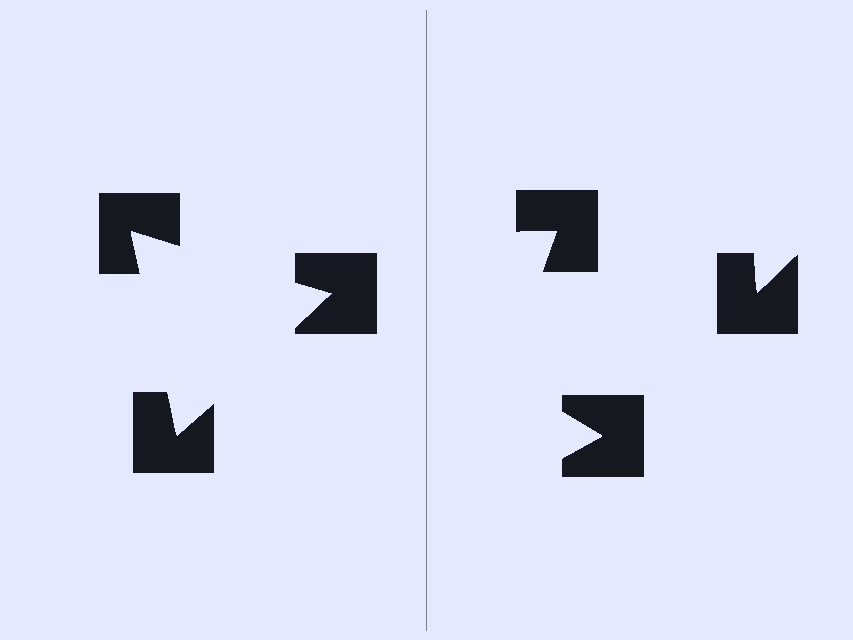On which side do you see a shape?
An illusory triangle appears on the left side. On the right side the wedge cuts are rotated, so no coherent shape forms.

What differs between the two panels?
The notched squares are positioned identically on both sides; only the wedge orientations differ. On the left they align to a triangle; on the right they are misaligned.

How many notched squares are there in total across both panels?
6 — 3 on each side.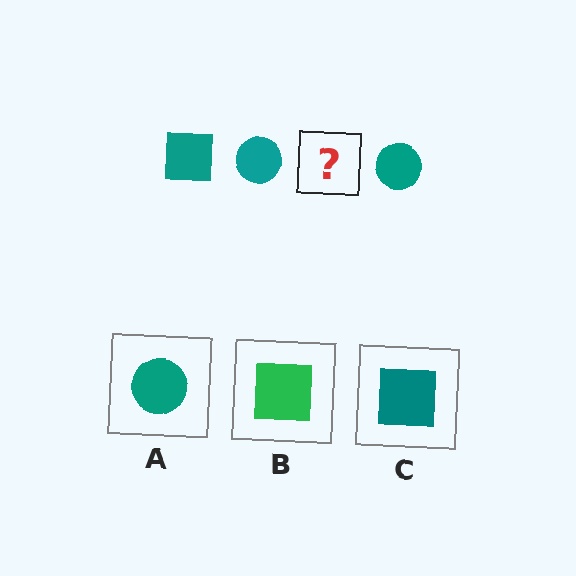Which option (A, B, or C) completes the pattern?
C.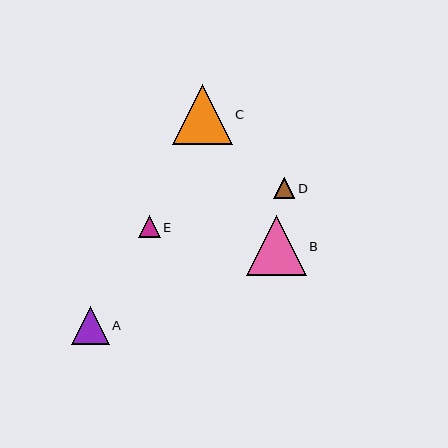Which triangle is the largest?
Triangle B is the largest with a size of approximately 60 pixels.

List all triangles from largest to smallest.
From largest to smallest: B, C, A, E, D.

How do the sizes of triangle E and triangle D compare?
Triangle E and triangle D are approximately the same size.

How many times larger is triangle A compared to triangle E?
Triangle A is approximately 1.7 times the size of triangle E.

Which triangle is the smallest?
Triangle D is the smallest with a size of approximately 22 pixels.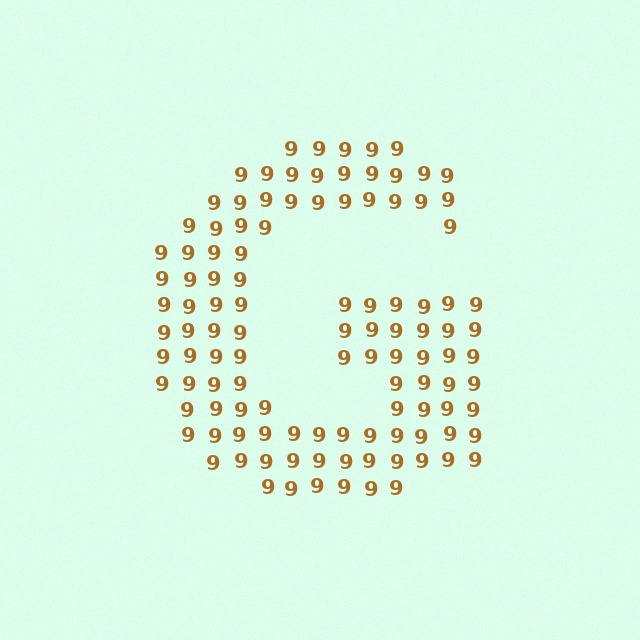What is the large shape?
The large shape is the letter G.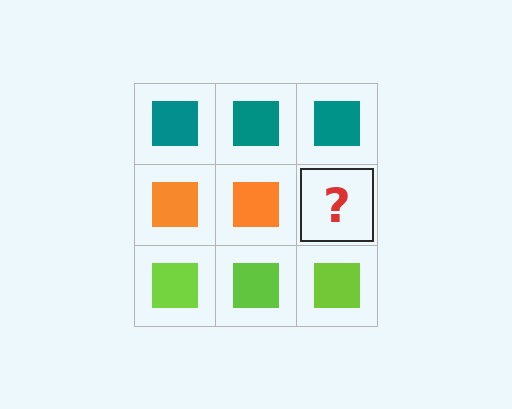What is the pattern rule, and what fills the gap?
The rule is that each row has a consistent color. The gap should be filled with an orange square.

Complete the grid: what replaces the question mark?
The question mark should be replaced with an orange square.